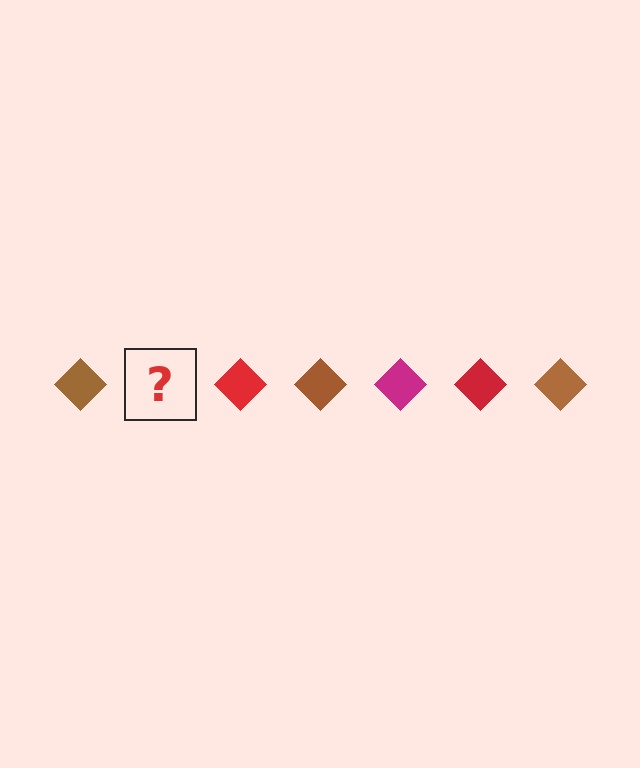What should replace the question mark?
The question mark should be replaced with a magenta diamond.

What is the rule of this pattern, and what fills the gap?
The rule is that the pattern cycles through brown, magenta, red diamonds. The gap should be filled with a magenta diamond.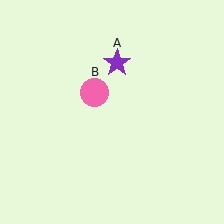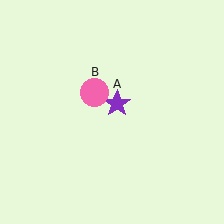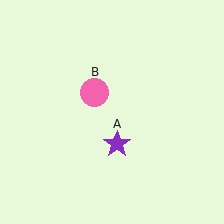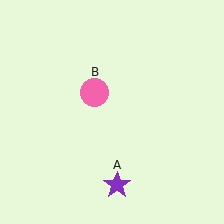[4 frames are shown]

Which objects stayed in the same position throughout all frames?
Pink circle (object B) remained stationary.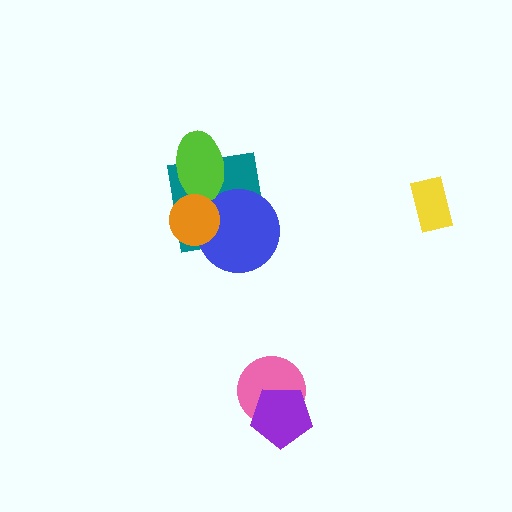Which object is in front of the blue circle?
The orange circle is in front of the blue circle.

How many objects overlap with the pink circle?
1 object overlaps with the pink circle.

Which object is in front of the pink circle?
The purple pentagon is in front of the pink circle.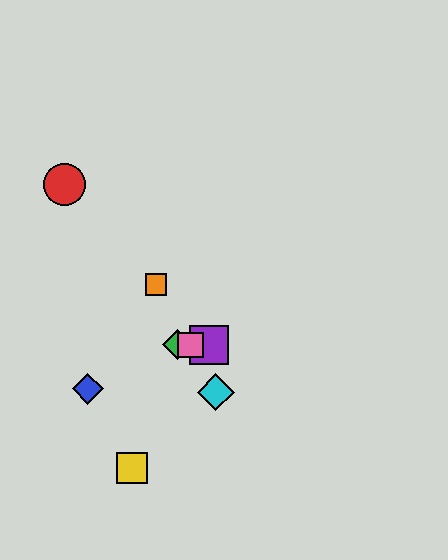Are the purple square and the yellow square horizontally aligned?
No, the purple square is at y≈345 and the yellow square is at y≈468.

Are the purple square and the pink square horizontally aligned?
Yes, both are at y≈345.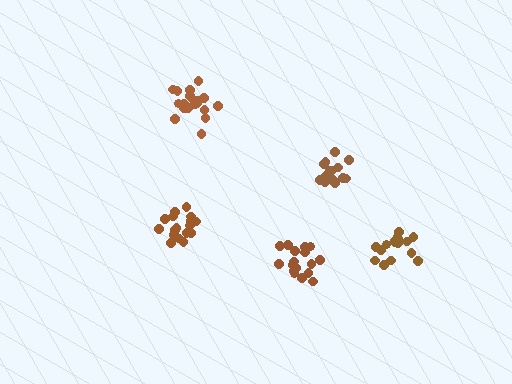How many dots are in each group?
Group 1: 20 dots, Group 2: 16 dots, Group 3: 17 dots, Group 4: 17 dots, Group 5: 17 dots (87 total).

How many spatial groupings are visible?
There are 5 spatial groupings.